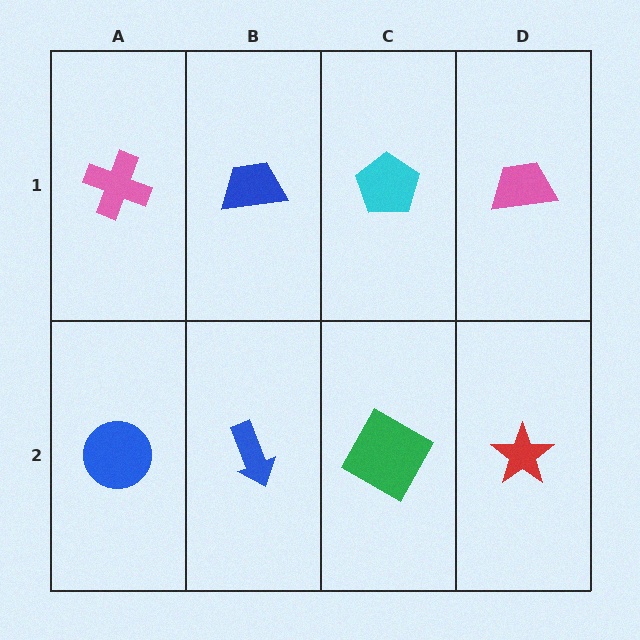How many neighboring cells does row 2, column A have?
2.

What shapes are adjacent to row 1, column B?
A blue arrow (row 2, column B), a pink cross (row 1, column A), a cyan pentagon (row 1, column C).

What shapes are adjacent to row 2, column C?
A cyan pentagon (row 1, column C), a blue arrow (row 2, column B), a red star (row 2, column D).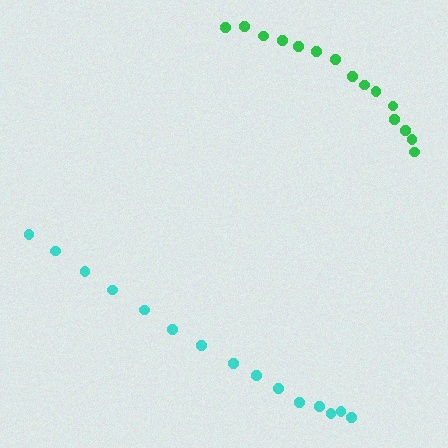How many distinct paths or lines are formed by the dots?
There are 2 distinct paths.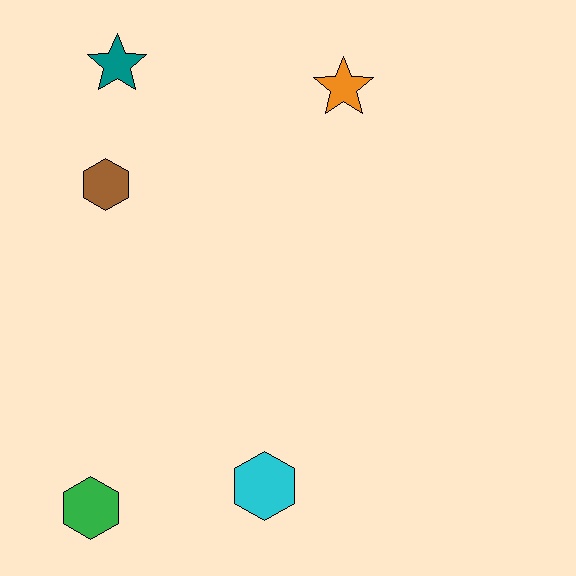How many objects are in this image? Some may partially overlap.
There are 5 objects.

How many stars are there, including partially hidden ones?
There are 2 stars.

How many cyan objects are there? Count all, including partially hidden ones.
There is 1 cyan object.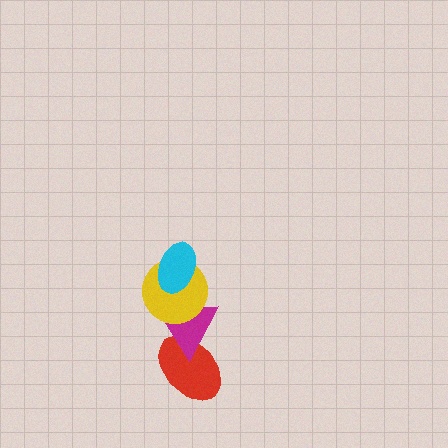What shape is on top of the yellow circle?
The cyan ellipse is on top of the yellow circle.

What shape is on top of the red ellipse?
The magenta triangle is on top of the red ellipse.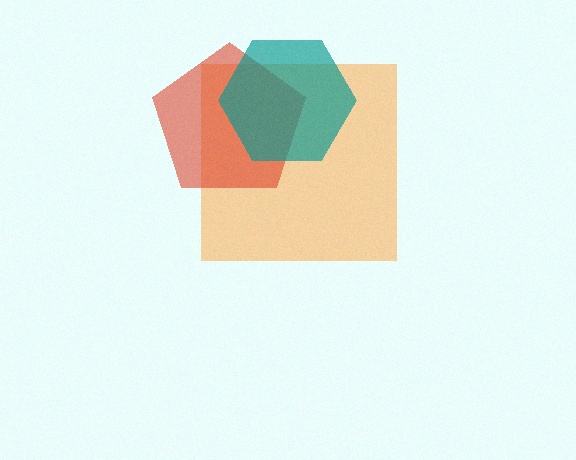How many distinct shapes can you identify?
There are 3 distinct shapes: an orange square, a red pentagon, a teal hexagon.